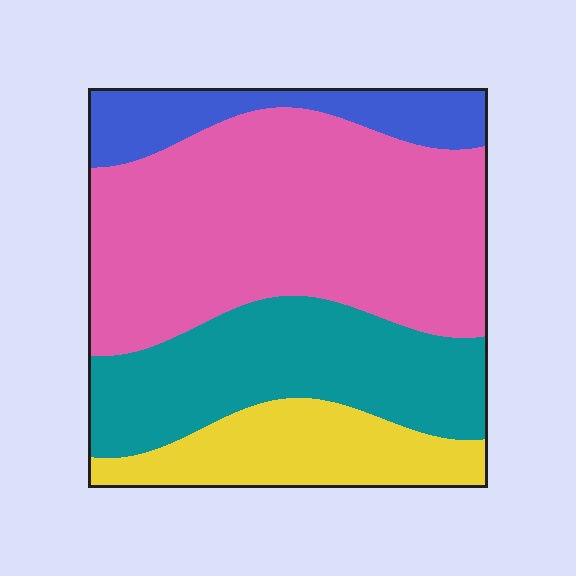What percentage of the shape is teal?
Teal covers roughly 25% of the shape.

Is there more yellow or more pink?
Pink.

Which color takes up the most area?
Pink, at roughly 45%.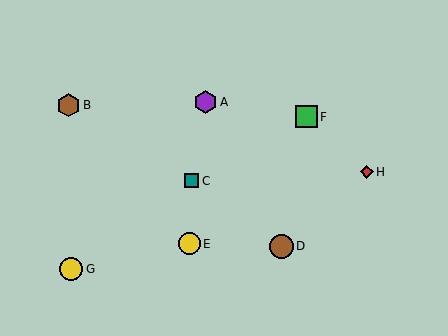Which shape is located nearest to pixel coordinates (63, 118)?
The brown hexagon (labeled B) at (69, 105) is nearest to that location.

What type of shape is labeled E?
Shape E is a yellow circle.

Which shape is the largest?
The brown circle (labeled D) is the largest.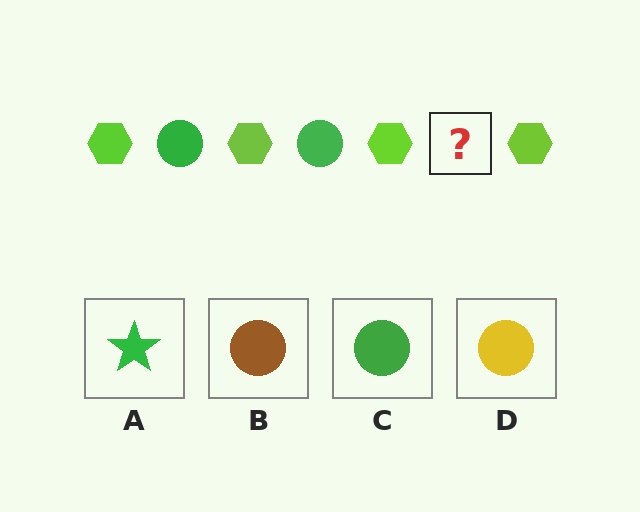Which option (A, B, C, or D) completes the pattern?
C.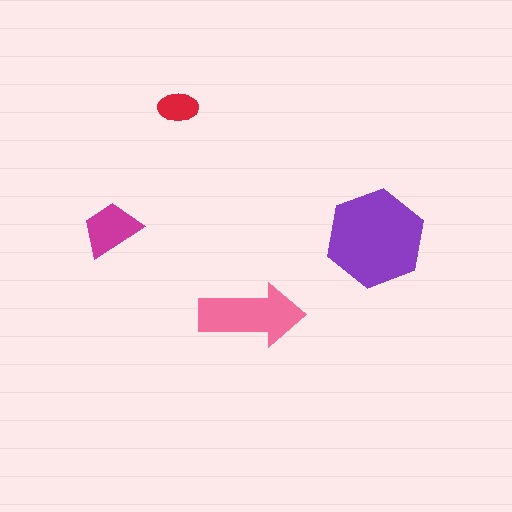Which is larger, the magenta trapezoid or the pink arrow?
The pink arrow.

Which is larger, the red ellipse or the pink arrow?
The pink arrow.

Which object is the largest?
The purple hexagon.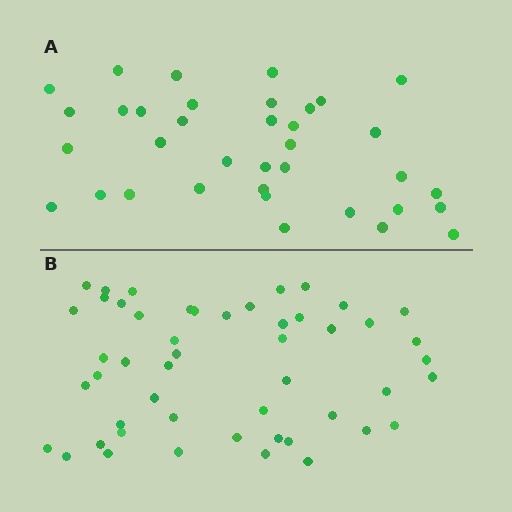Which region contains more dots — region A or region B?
Region B (the bottom region) has more dots.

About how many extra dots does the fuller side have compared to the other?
Region B has approximately 15 more dots than region A.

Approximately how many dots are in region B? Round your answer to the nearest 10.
About 50 dots.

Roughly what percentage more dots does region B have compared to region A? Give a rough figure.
About 40% more.